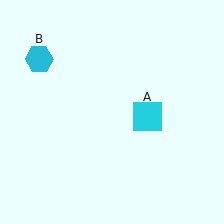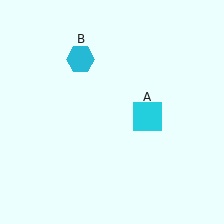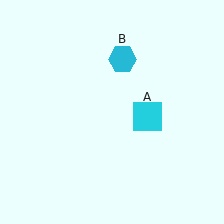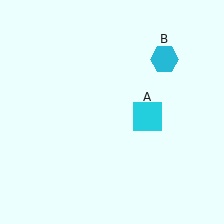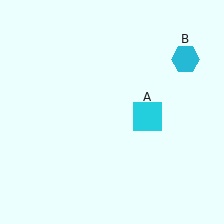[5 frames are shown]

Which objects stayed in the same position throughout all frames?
Cyan square (object A) remained stationary.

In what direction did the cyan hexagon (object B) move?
The cyan hexagon (object B) moved right.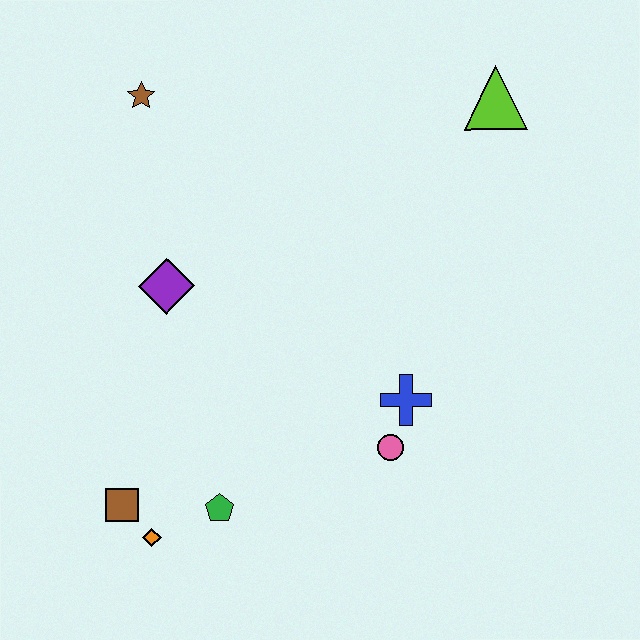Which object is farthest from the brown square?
The lime triangle is farthest from the brown square.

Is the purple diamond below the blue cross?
No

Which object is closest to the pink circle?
The blue cross is closest to the pink circle.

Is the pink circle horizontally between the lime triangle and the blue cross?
No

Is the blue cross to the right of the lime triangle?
No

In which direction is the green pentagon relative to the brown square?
The green pentagon is to the right of the brown square.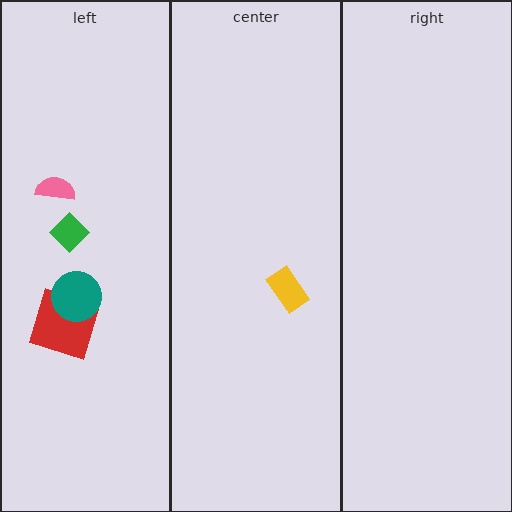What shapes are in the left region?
The red square, the green diamond, the pink semicircle, the teal circle.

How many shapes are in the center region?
1.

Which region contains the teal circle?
The left region.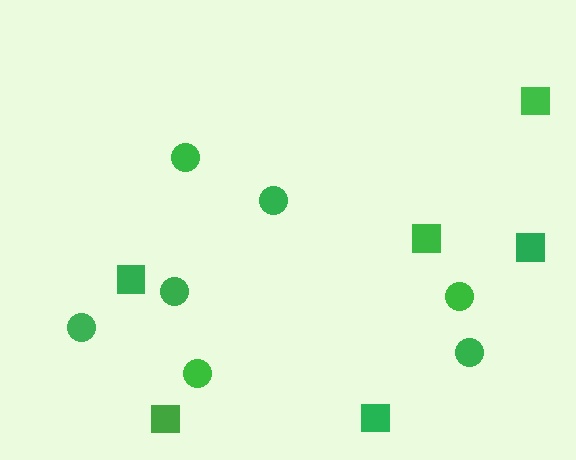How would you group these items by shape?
There are 2 groups: one group of squares (6) and one group of circles (7).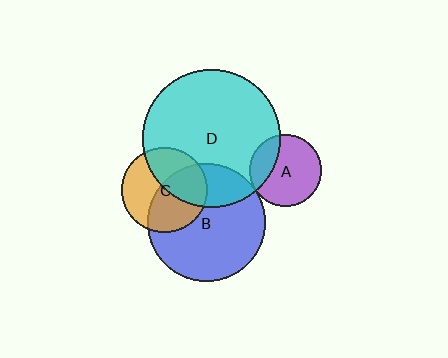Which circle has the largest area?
Circle D (cyan).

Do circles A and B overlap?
Yes.